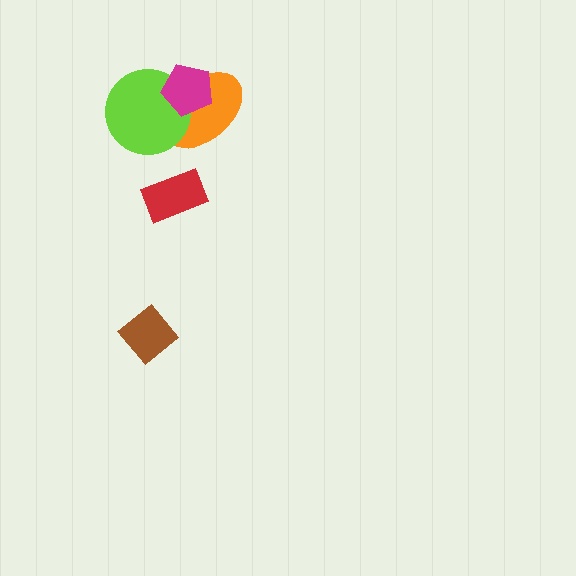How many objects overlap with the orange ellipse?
2 objects overlap with the orange ellipse.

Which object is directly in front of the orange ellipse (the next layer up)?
The lime circle is directly in front of the orange ellipse.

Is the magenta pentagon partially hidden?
No, no other shape covers it.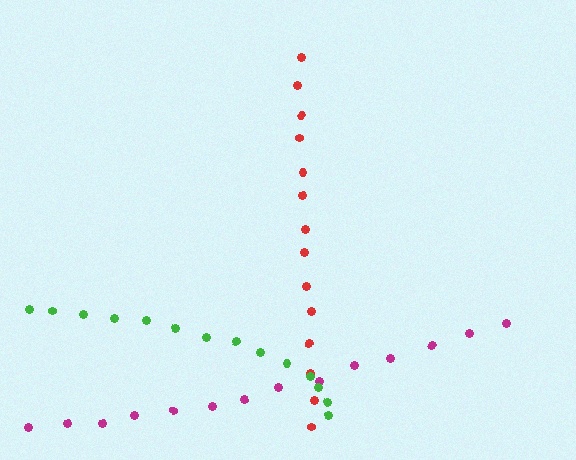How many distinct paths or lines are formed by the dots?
There are 3 distinct paths.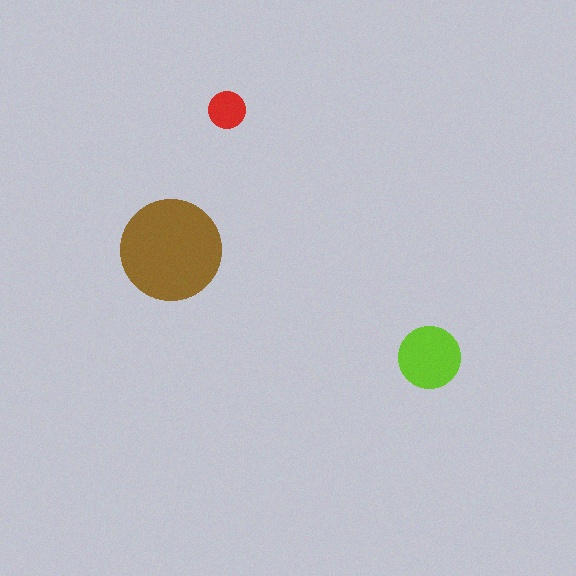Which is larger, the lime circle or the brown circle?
The brown one.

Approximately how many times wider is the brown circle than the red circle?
About 2.5 times wider.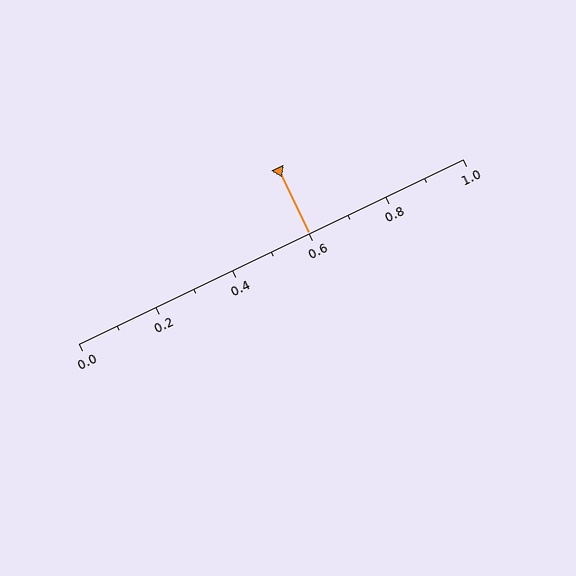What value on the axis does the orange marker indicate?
The marker indicates approximately 0.6.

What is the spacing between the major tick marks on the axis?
The major ticks are spaced 0.2 apart.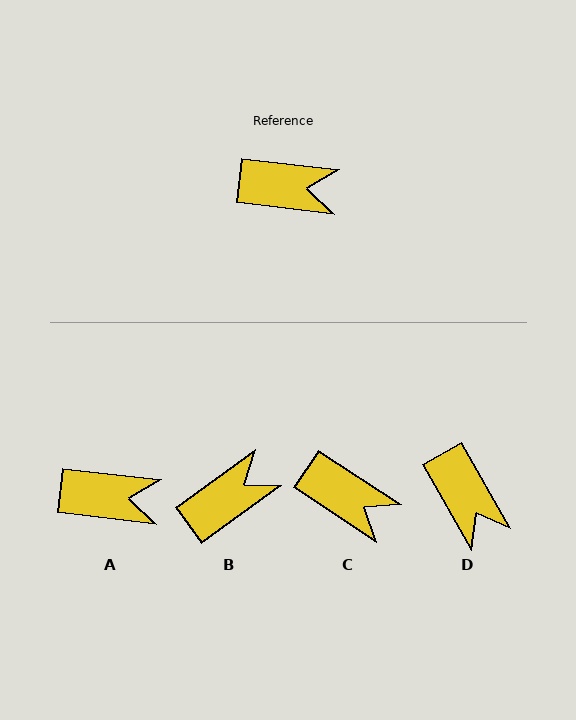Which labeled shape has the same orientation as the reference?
A.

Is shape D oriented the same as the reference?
No, it is off by about 54 degrees.